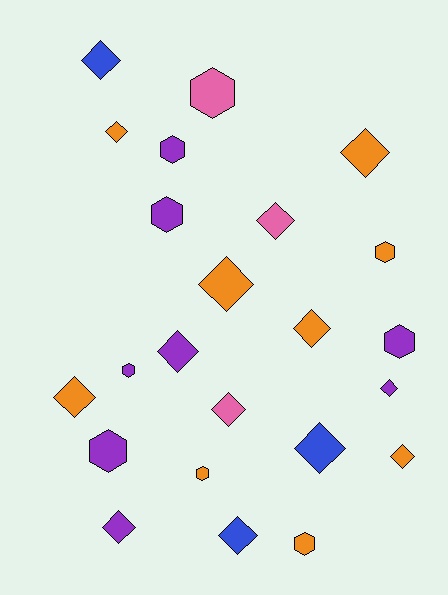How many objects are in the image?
There are 23 objects.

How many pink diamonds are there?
There are 2 pink diamonds.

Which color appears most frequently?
Orange, with 9 objects.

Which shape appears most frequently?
Diamond, with 14 objects.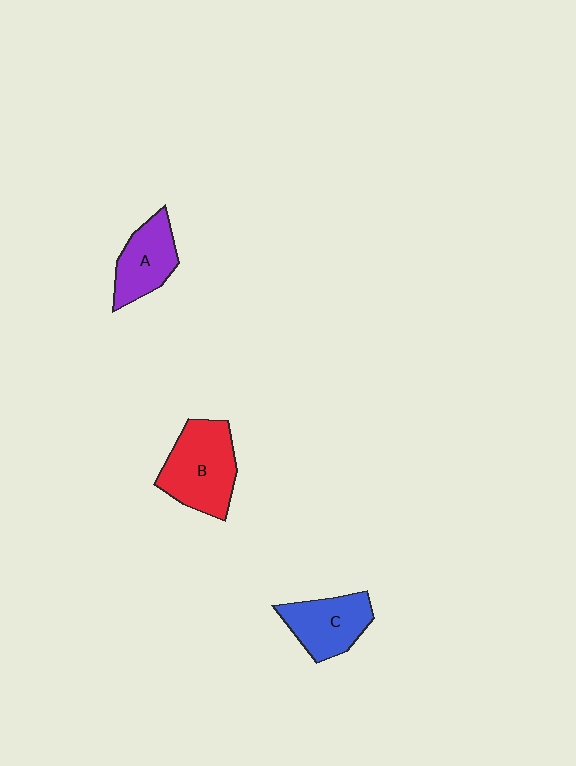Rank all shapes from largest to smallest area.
From largest to smallest: B (red), C (blue), A (purple).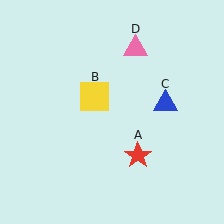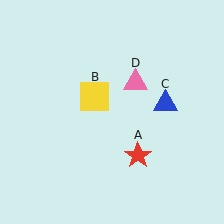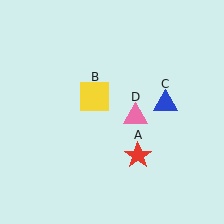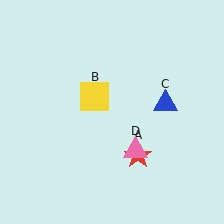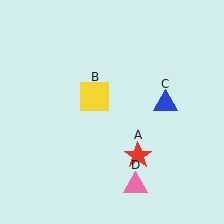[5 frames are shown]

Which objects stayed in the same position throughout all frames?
Red star (object A) and yellow square (object B) and blue triangle (object C) remained stationary.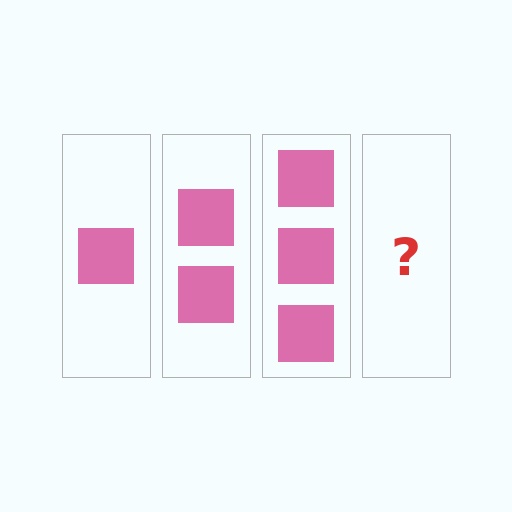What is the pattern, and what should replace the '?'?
The pattern is that each step adds one more square. The '?' should be 4 squares.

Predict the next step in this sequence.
The next step is 4 squares.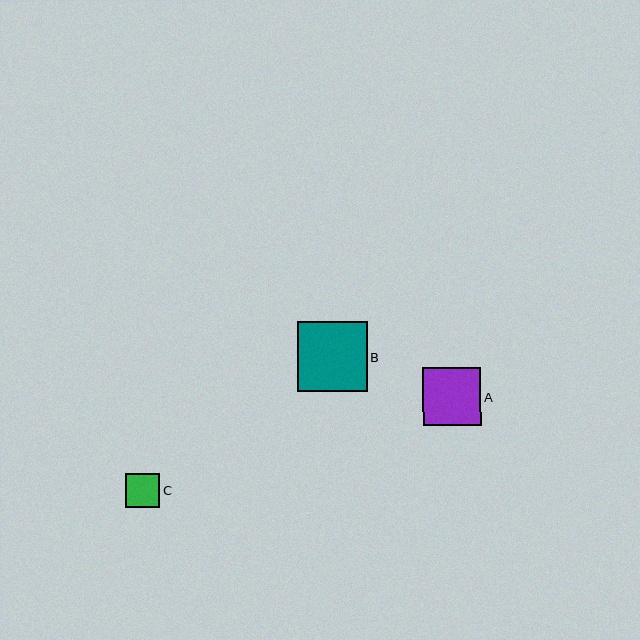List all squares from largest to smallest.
From largest to smallest: B, A, C.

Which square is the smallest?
Square C is the smallest with a size of approximately 34 pixels.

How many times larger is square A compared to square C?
Square A is approximately 1.7 times the size of square C.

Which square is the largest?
Square B is the largest with a size of approximately 70 pixels.